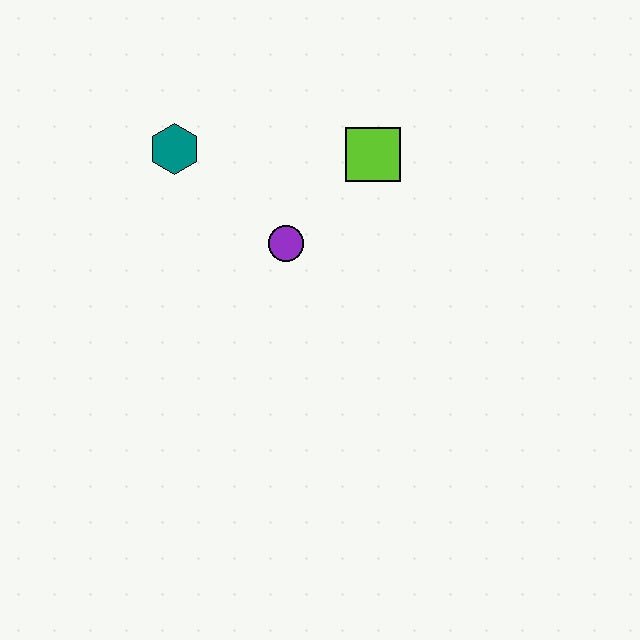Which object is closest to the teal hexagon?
The purple circle is closest to the teal hexagon.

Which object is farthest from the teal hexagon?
The lime square is farthest from the teal hexagon.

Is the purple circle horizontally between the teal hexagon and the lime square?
Yes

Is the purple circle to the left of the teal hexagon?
No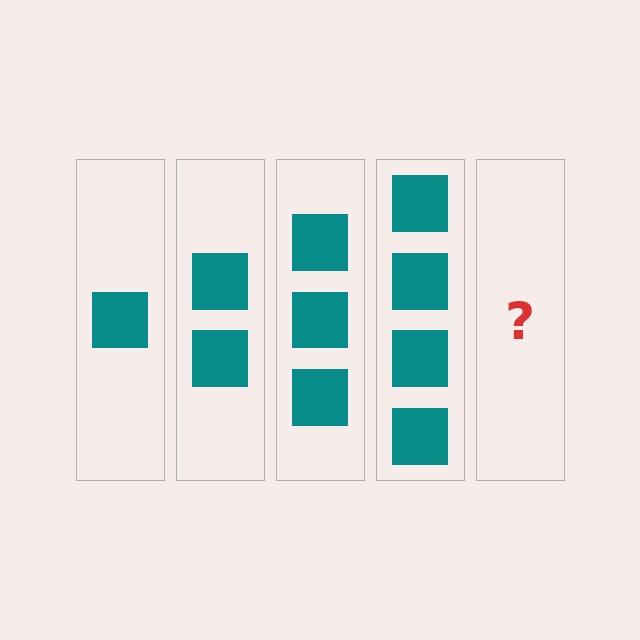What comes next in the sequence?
The next element should be 5 squares.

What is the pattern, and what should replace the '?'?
The pattern is that each step adds one more square. The '?' should be 5 squares.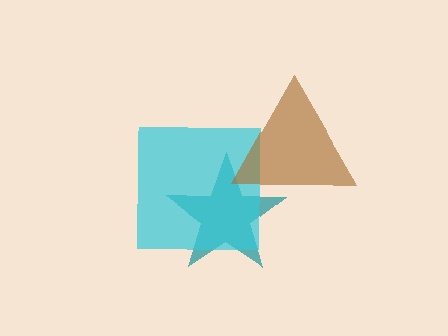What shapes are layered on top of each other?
The layered shapes are: a teal star, a cyan square, a brown triangle.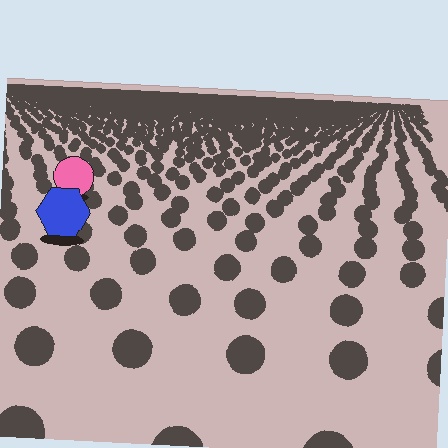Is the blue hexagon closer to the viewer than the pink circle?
Yes. The blue hexagon is closer — you can tell from the texture gradient: the ground texture is coarser near it.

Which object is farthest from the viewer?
The pink circle is farthest from the viewer. It appears smaller and the ground texture around it is denser.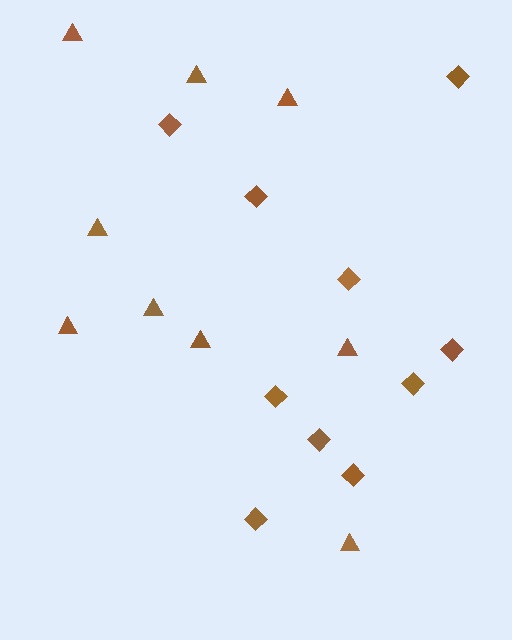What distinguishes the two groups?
There are 2 groups: one group of diamonds (10) and one group of triangles (9).